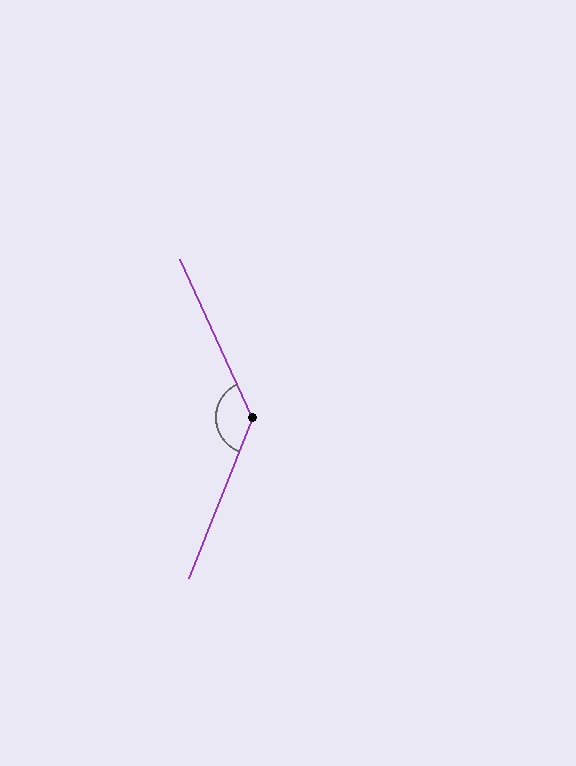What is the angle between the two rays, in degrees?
Approximately 134 degrees.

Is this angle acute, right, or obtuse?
It is obtuse.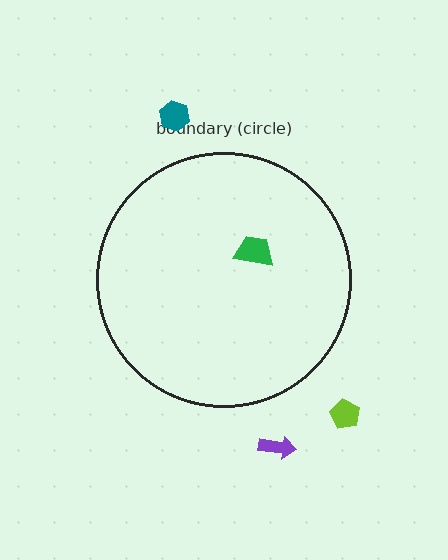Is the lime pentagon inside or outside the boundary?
Outside.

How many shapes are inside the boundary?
1 inside, 3 outside.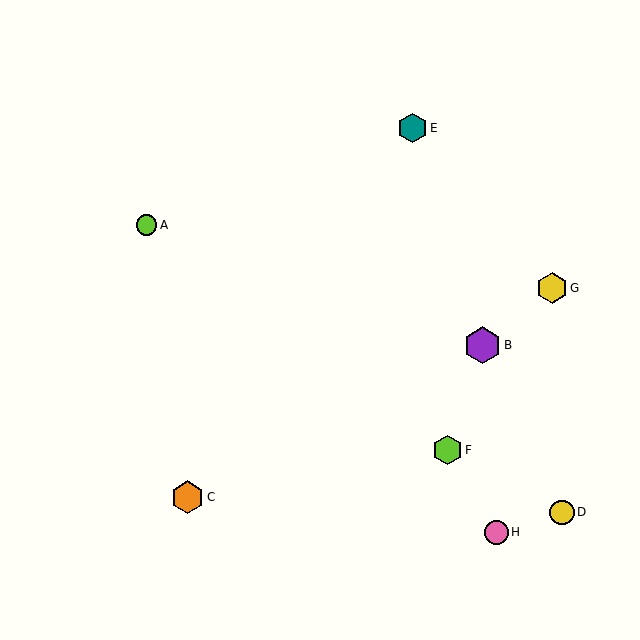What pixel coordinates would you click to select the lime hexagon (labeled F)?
Click at (447, 450) to select the lime hexagon F.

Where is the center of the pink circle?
The center of the pink circle is at (496, 532).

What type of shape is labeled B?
Shape B is a purple hexagon.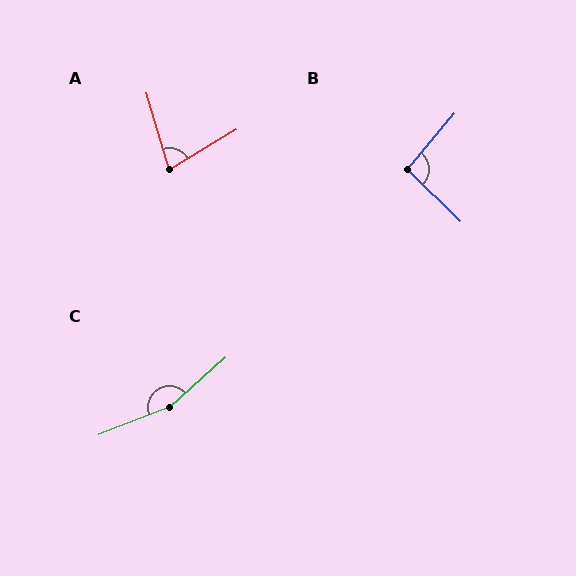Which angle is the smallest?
A, at approximately 76 degrees.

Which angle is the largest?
C, at approximately 160 degrees.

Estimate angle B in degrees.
Approximately 94 degrees.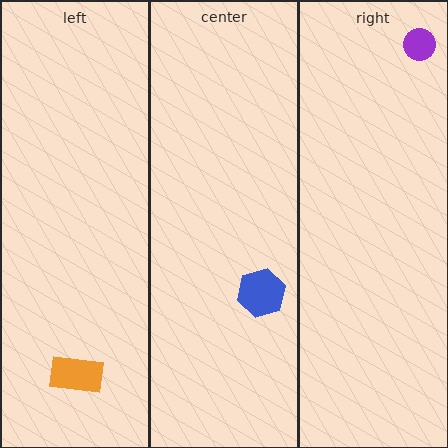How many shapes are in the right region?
1.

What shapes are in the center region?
The blue hexagon.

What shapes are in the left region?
The orange rectangle.